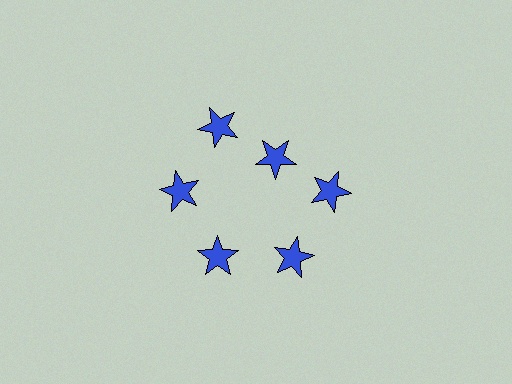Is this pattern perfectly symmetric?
No. The 6 blue stars are arranged in a ring, but one element near the 1 o'clock position is pulled inward toward the center, breaking the 6-fold rotational symmetry.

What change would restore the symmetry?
The symmetry would be restored by moving it outward, back onto the ring so that all 6 stars sit at equal angles and equal distance from the center.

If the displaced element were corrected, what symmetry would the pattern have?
It would have 6-fold rotational symmetry — the pattern would map onto itself every 60 degrees.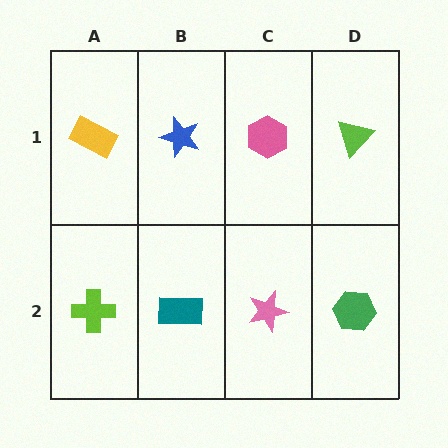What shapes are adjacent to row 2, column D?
A lime triangle (row 1, column D), a pink star (row 2, column C).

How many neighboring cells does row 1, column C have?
3.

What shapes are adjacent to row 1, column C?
A pink star (row 2, column C), a blue star (row 1, column B), a lime triangle (row 1, column D).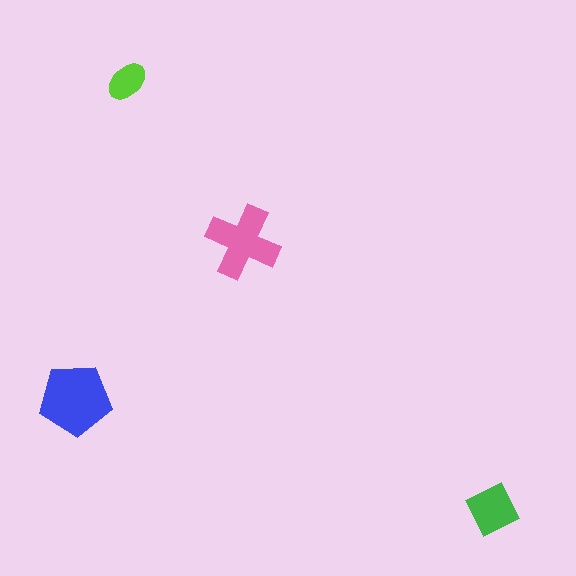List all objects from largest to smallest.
The blue pentagon, the pink cross, the green diamond, the lime ellipse.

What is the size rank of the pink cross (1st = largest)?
2nd.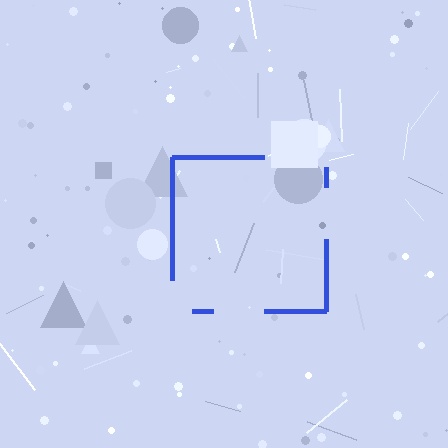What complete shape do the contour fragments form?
The contour fragments form a square.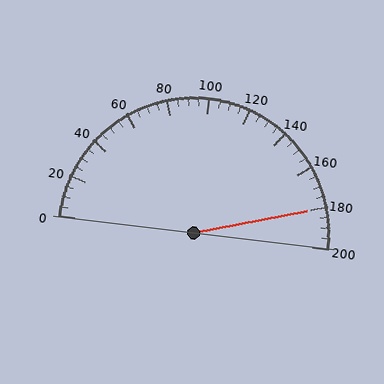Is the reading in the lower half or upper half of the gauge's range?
The reading is in the upper half of the range (0 to 200).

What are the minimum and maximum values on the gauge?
The gauge ranges from 0 to 200.